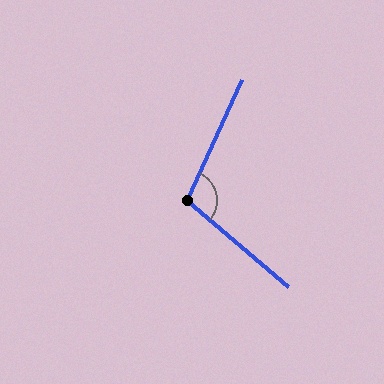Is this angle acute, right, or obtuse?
It is obtuse.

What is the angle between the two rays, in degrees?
Approximately 106 degrees.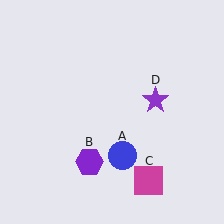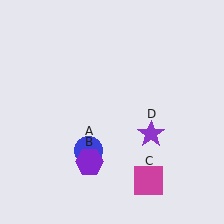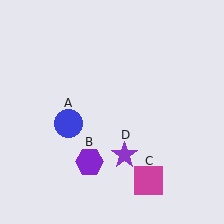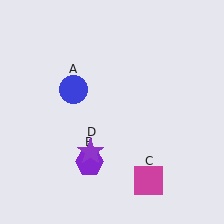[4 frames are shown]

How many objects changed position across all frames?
2 objects changed position: blue circle (object A), purple star (object D).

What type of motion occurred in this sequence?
The blue circle (object A), purple star (object D) rotated clockwise around the center of the scene.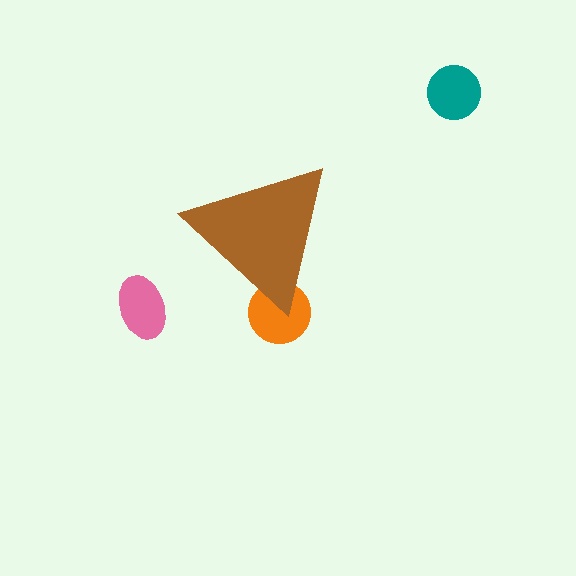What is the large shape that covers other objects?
A brown triangle.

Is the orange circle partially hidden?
Yes, the orange circle is partially hidden behind the brown triangle.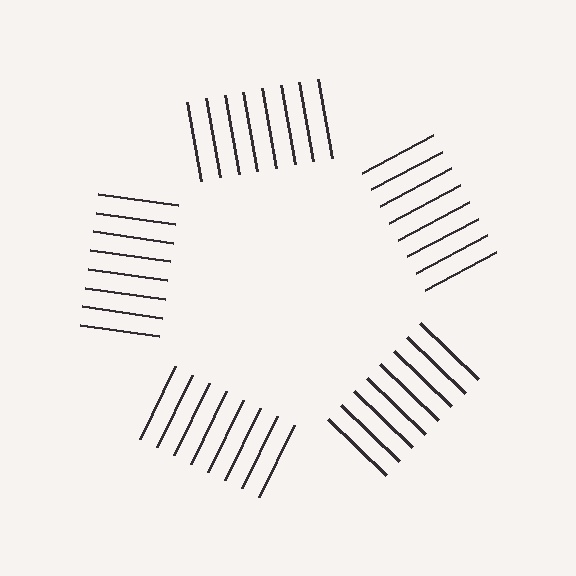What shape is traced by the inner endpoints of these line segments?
An illusory pentagon — the line segments terminate on its edges but no continuous stroke is drawn.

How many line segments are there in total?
40 — 8 along each of the 5 edges.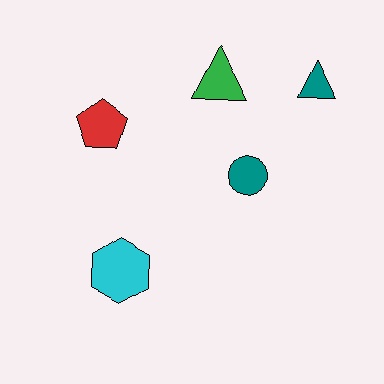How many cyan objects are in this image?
There is 1 cyan object.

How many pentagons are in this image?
There is 1 pentagon.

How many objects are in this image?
There are 5 objects.